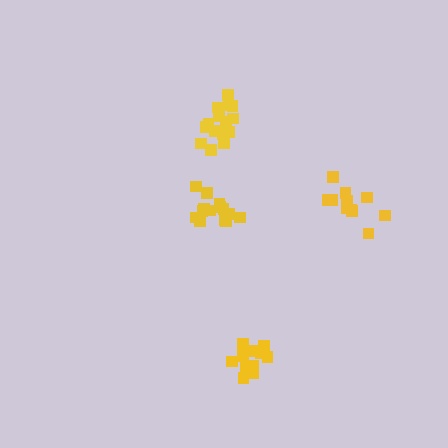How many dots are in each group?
Group 1: 15 dots, Group 2: 14 dots, Group 3: 12 dots, Group 4: 14 dots (55 total).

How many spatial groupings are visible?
There are 4 spatial groupings.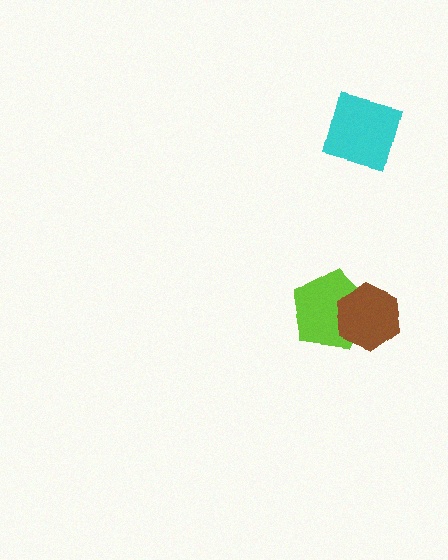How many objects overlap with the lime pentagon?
1 object overlaps with the lime pentagon.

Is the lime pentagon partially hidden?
Yes, it is partially covered by another shape.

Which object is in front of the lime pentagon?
The brown hexagon is in front of the lime pentagon.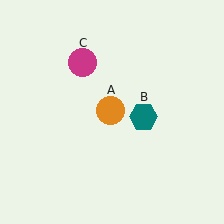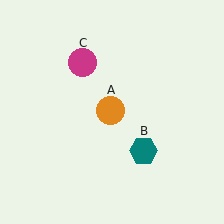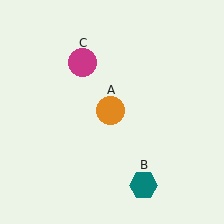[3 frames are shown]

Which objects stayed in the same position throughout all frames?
Orange circle (object A) and magenta circle (object C) remained stationary.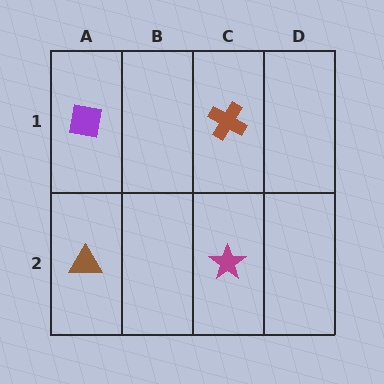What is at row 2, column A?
A brown triangle.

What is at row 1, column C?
A brown cross.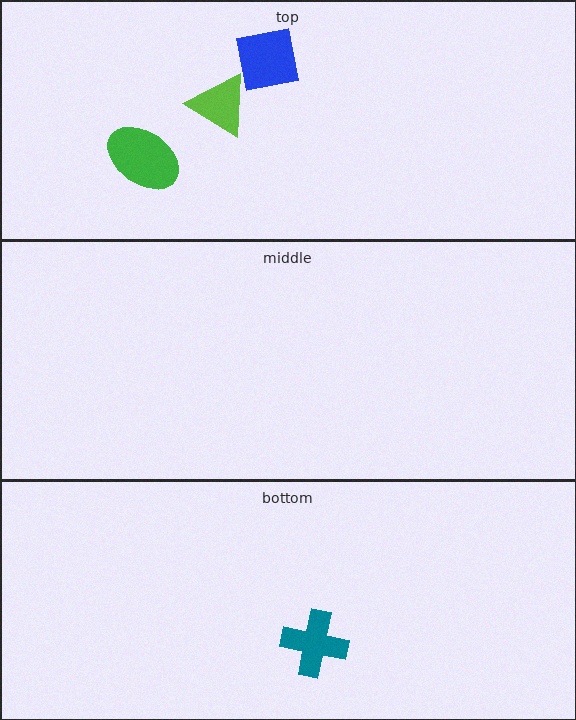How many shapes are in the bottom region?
1.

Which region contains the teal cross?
The bottom region.